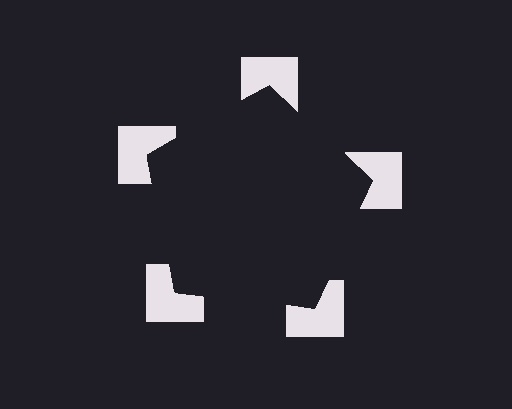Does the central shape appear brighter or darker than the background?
It typically appears slightly darker than the background, even though no actual brightness change is drawn.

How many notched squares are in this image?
There are 5 — one at each vertex of the illusory pentagon.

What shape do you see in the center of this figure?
An illusory pentagon — its edges are inferred from the aligned wedge cuts in the notched squares, not physically drawn.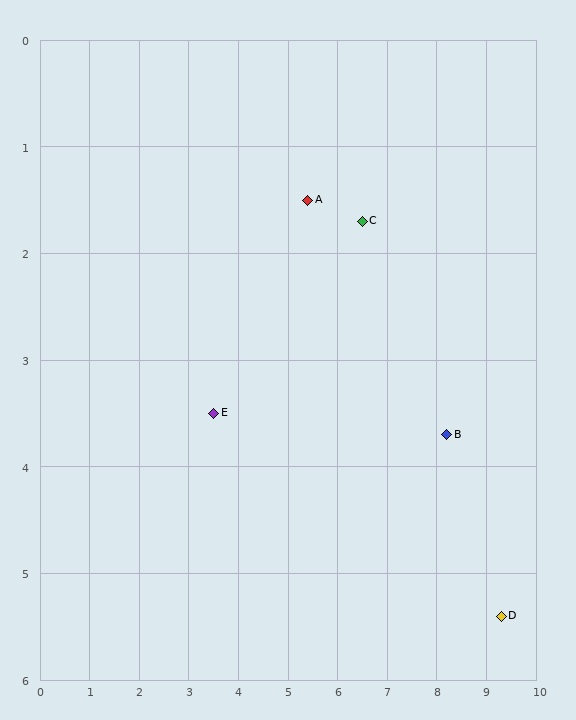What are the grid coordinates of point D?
Point D is at approximately (9.3, 5.4).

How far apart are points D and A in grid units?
Points D and A are about 5.5 grid units apart.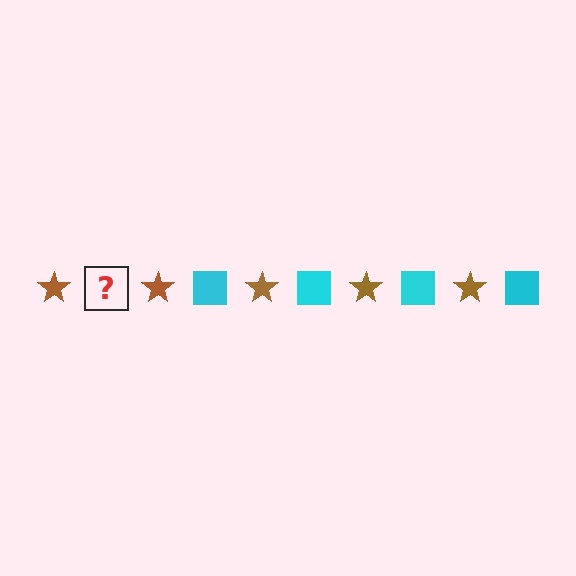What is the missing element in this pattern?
The missing element is a cyan square.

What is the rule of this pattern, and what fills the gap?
The rule is that the pattern alternates between brown star and cyan square. The gap should be filled with a cyan square.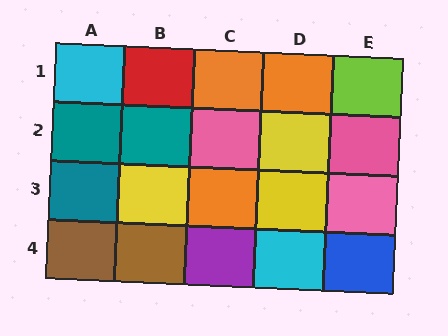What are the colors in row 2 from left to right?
Teal, teal, pink, yellow, pink.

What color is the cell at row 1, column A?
Cyan.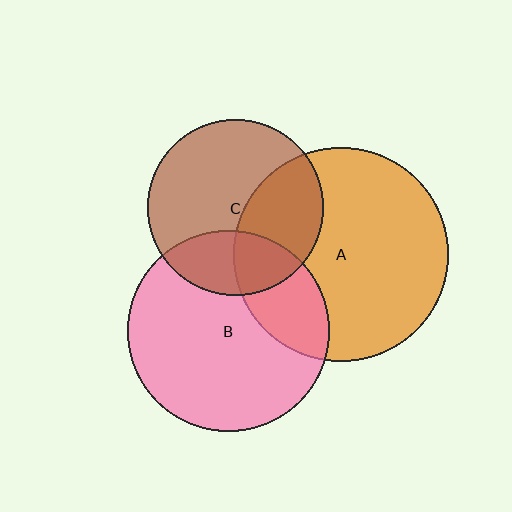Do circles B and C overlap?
Yes.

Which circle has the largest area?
Circle A (orange).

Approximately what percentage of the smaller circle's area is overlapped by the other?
Approximately 25%.